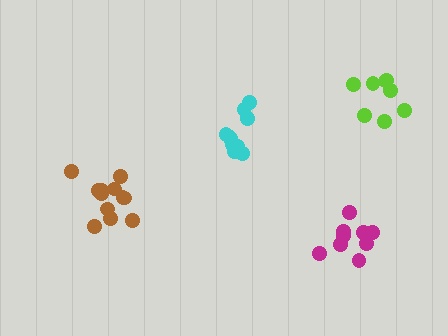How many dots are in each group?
Group 1: 8 dots, Group 2: 12 dots, Group 3: 9 dots, Group 4: 10 dots (39 total).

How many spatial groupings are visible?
There are 4 spatial groupings.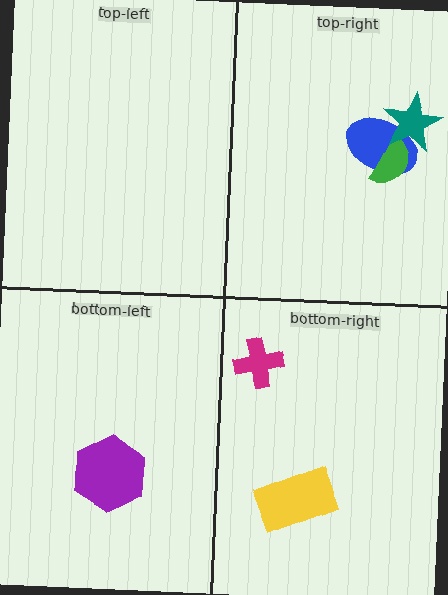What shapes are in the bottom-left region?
The purple hexagon.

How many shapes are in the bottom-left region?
1.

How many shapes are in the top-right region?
3.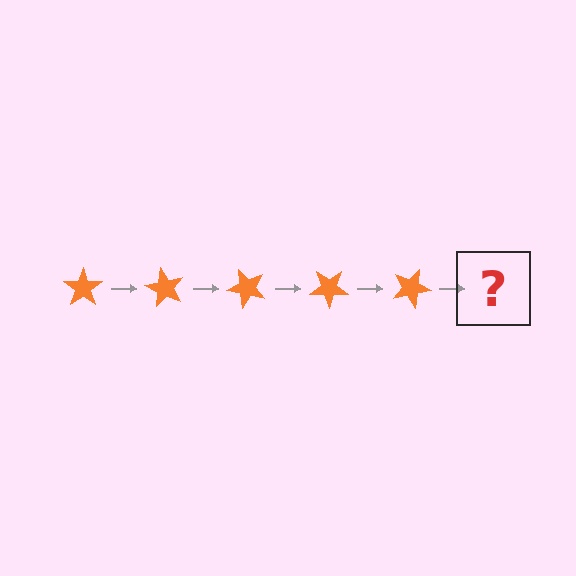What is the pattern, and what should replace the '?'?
The pattern is that the star rotates 60 degrees each step. The '?' should be an orange star rotated 300 degrees.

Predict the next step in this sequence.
The next step is an orange star rotated 300 degrees.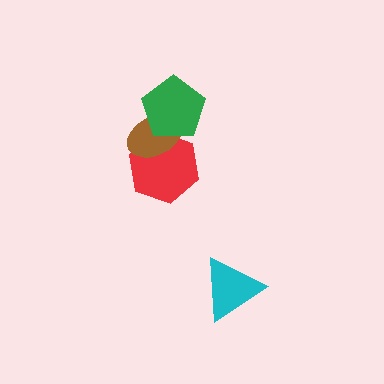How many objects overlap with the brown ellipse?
2 objects overlap with the brown ellipse.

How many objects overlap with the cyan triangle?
0 objects overlap with the cyan triangle.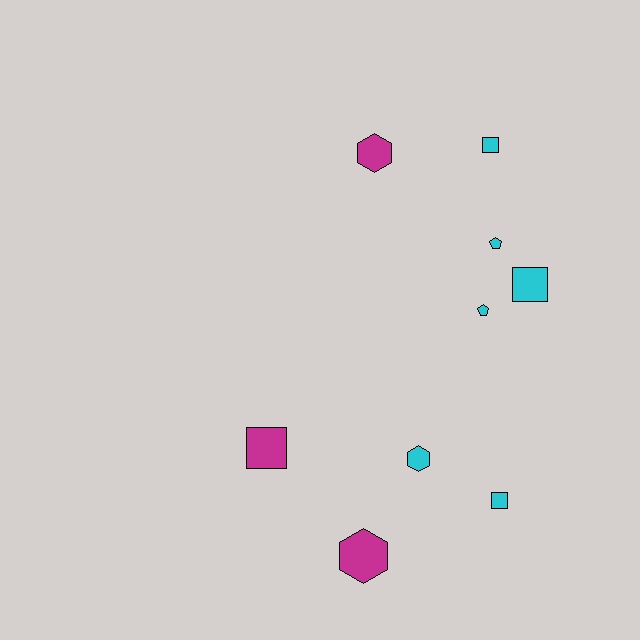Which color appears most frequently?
Cyan, with 6 objects.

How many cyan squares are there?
There are 3 cyan squares.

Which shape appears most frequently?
Square, with 4 objects.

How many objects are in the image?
There are 9 objects.